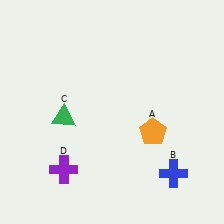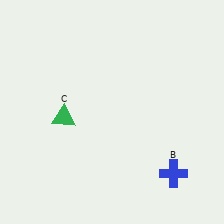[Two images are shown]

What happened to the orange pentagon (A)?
The orange pentagon (A) was removed in Image 2. It was in the bottom-right area of Image 1.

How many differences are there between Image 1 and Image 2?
There are 2 differences between the two images.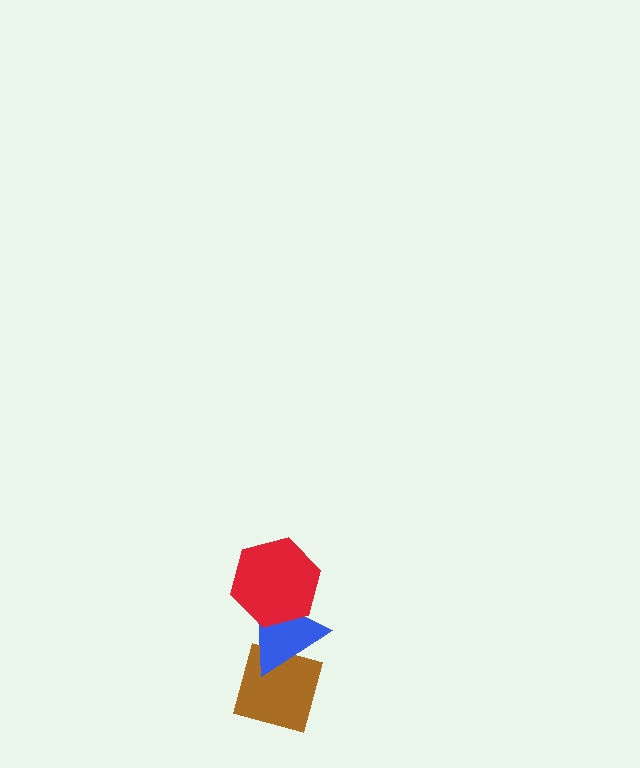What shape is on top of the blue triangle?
The red hexagon is on top of the blue triangle.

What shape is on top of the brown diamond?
The blue triangle is on top of the brown diamond.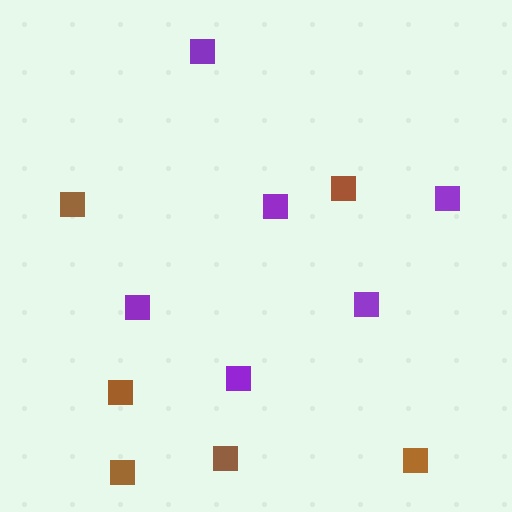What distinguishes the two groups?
There are 2 groups: one group of brown squares (6) and one group of purple squares (6).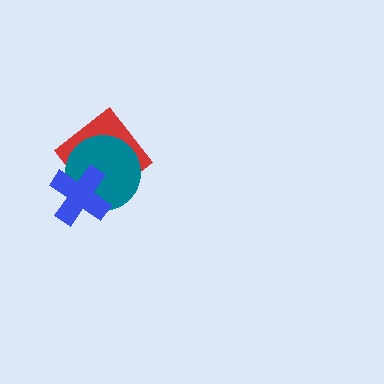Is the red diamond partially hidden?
Yes, it is partially covered by another shape.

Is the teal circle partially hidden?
Yes, it is partially covered by another shape.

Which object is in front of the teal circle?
The blue cross is in front of the teal circle.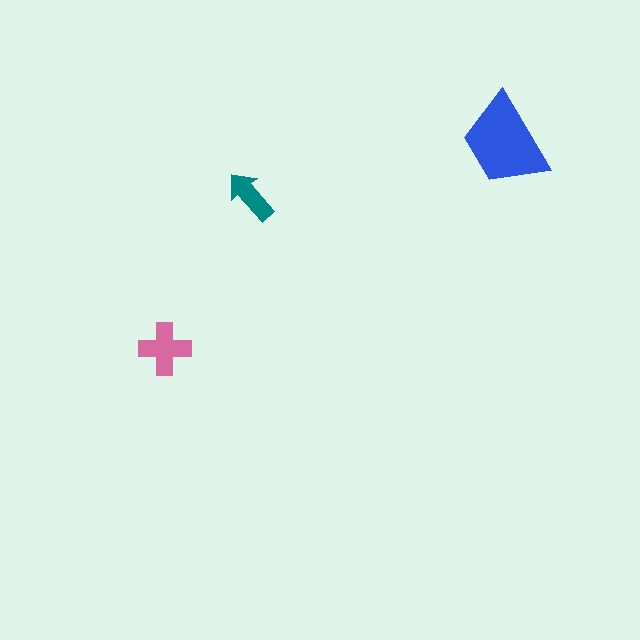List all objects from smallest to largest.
The teal arrow, the pink cross, the blue trapezoid.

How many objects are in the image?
There are 3 objects in the image.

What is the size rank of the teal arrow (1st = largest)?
3rd.